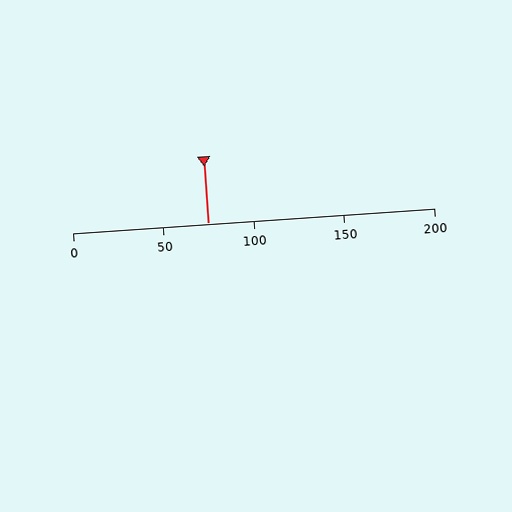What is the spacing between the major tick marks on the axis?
The major ticks are spaced 50 apart.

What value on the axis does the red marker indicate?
The marker indicates approximately 75.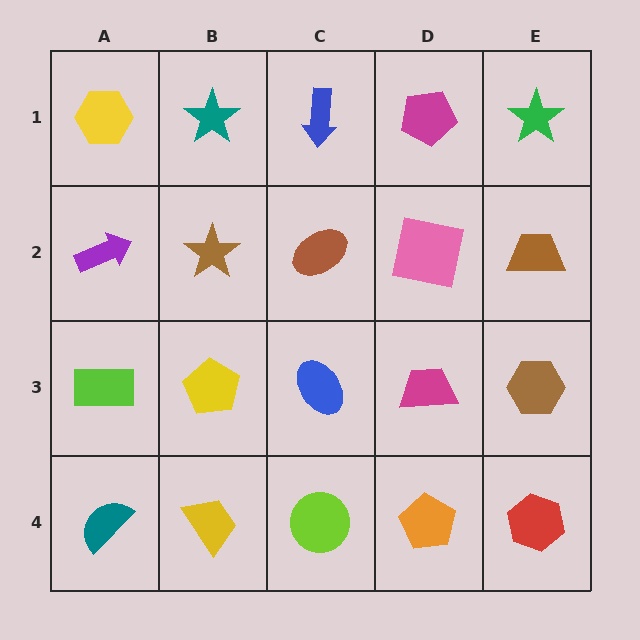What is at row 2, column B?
A brown star.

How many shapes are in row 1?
5 shapes.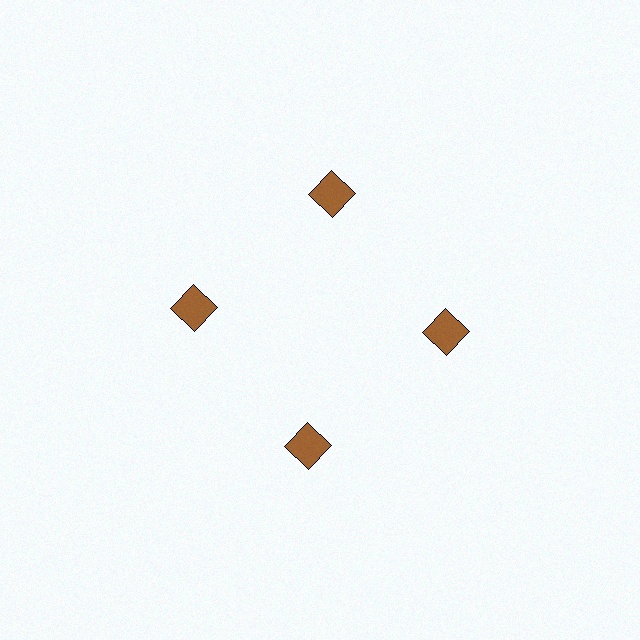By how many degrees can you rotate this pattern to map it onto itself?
The pattern maps onto itself every 90 degrees of rotation.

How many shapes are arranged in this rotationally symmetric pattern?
There are 4 shapes, arranged in 4 groups of 1.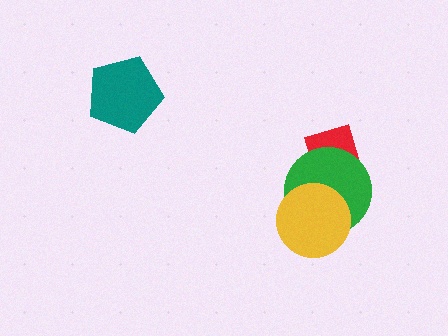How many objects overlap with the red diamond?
1 object overlaps with the red diamond.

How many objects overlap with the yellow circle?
1 object overlaps with the yellow circle.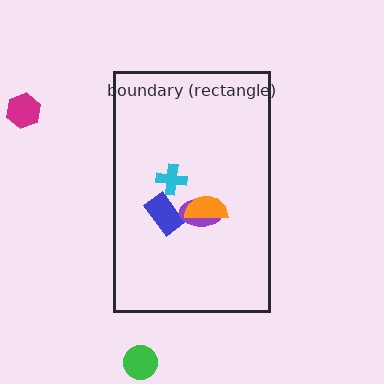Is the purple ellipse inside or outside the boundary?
Inside.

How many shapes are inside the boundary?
4 inside, 2 outside.